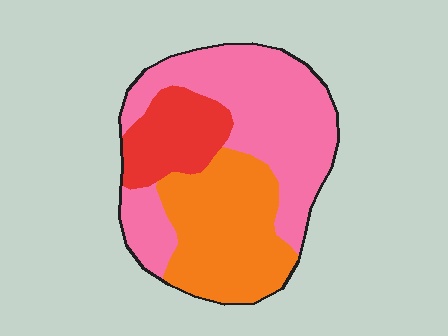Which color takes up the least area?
Red, at roughly 15%.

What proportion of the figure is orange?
Orange covers 34% of the figure.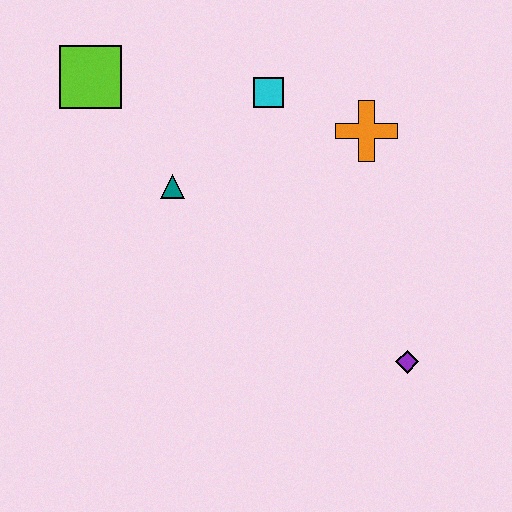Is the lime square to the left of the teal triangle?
Yes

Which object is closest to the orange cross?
The cyan square is closest to the orange cross.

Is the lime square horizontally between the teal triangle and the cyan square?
No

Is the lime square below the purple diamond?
No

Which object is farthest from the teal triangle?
The purple diamond is farthest from the teal triangle.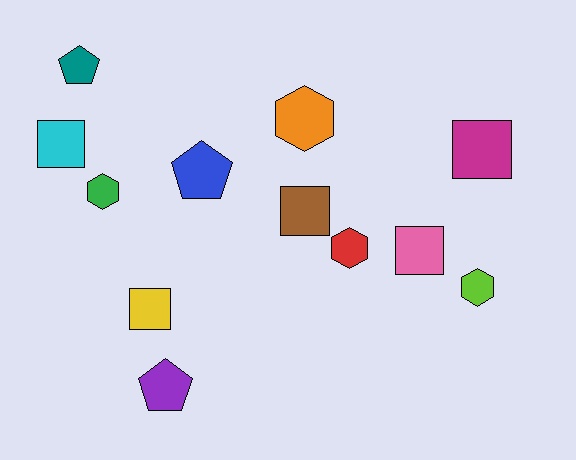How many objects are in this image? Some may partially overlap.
There are 12 objects.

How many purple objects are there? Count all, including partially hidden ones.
There is 1 purple object.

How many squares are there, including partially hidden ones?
There are 5 squares.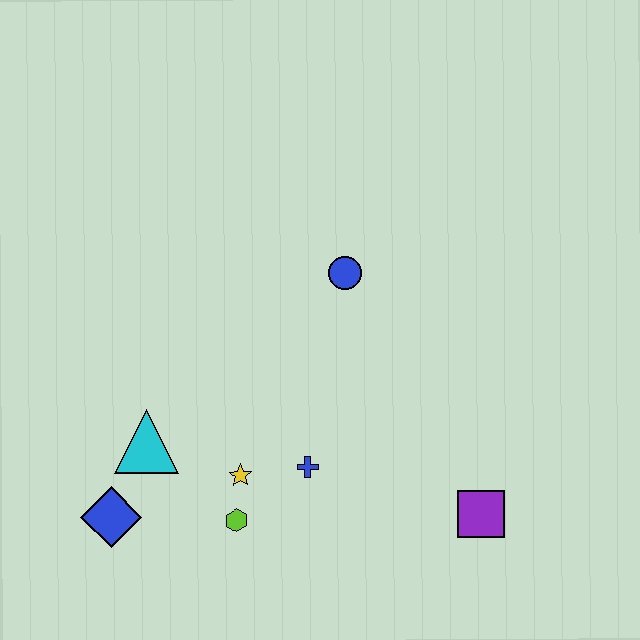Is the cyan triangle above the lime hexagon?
Yes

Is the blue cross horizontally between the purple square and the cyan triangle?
Yes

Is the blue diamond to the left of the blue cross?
Yes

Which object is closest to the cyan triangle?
The blue diamond is closest to the cyan triangle.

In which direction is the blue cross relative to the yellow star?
The blue cross is to the right of the yellow star.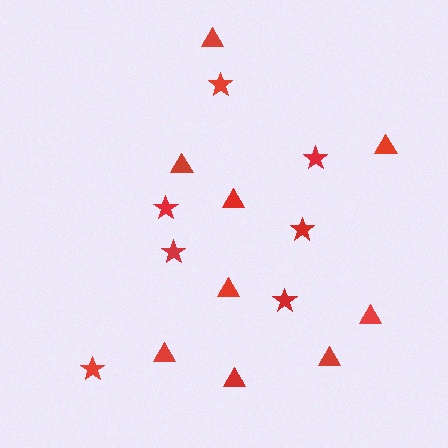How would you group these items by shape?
There are 2 groups: one group of triangles (9) and one group of stars (7).